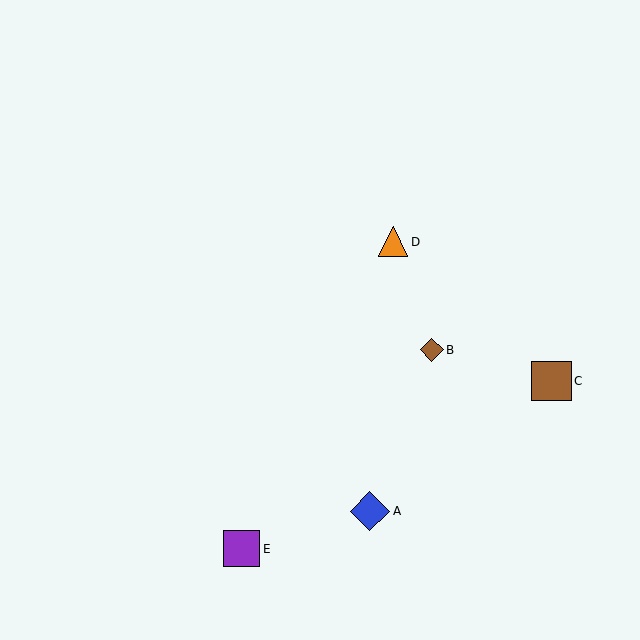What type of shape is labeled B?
Shape B is a brown diamond.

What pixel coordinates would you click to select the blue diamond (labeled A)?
Click at (370, 511) to select the blue diamond A.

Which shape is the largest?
The blue diamond (labeled A) is the largest.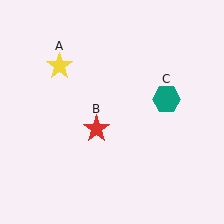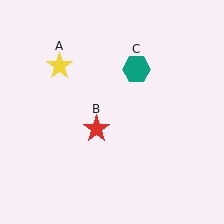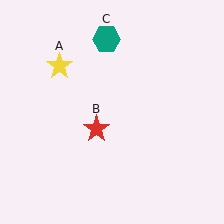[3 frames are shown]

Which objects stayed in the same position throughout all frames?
Yellow star (object A) and red star (object B) remained stationary.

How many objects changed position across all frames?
1 object changed position: teal hexagon (object C).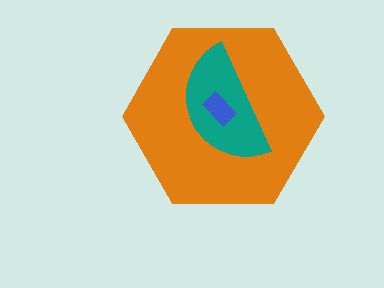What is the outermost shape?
The orange hexagon.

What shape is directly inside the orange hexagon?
The teal semicircle.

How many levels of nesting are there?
3.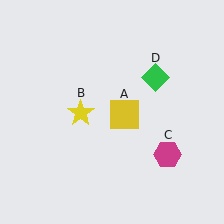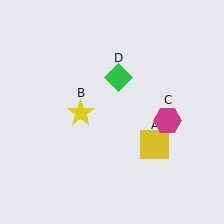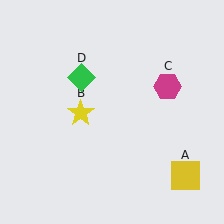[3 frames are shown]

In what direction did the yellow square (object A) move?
The yellow square (object A) moved down and to the right.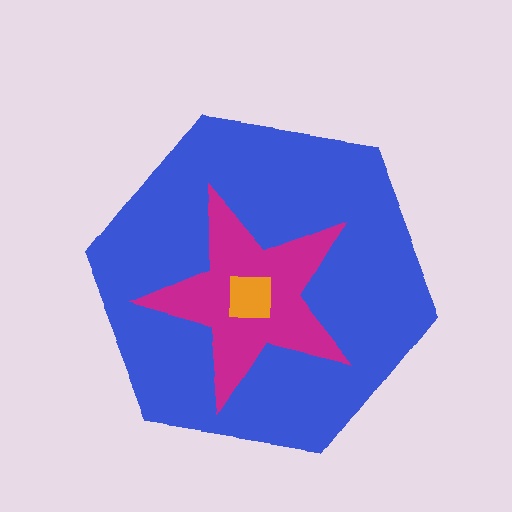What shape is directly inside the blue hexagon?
The magenta star.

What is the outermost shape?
The blue hexagon.